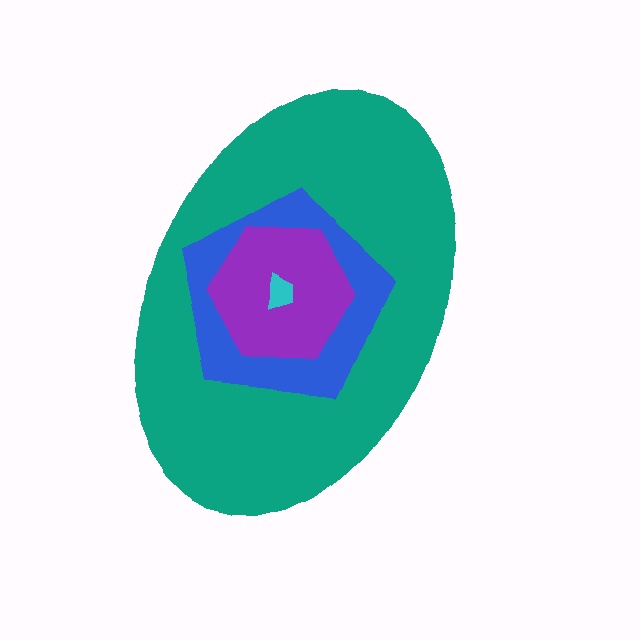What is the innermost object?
The cyan trapezoid.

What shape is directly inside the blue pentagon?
The purple hexagon.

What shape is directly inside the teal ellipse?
The blue pentagon.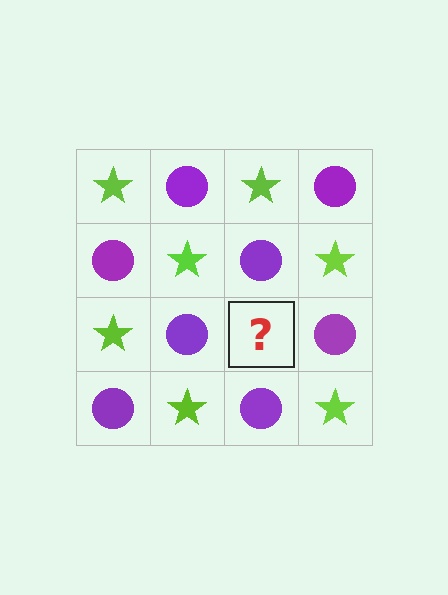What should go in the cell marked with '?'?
The missing cell should contain a lime star.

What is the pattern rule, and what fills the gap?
The rule is that it alternates lime star and purple circle in a checkerboard pattern. The gap should be filled with a lime star.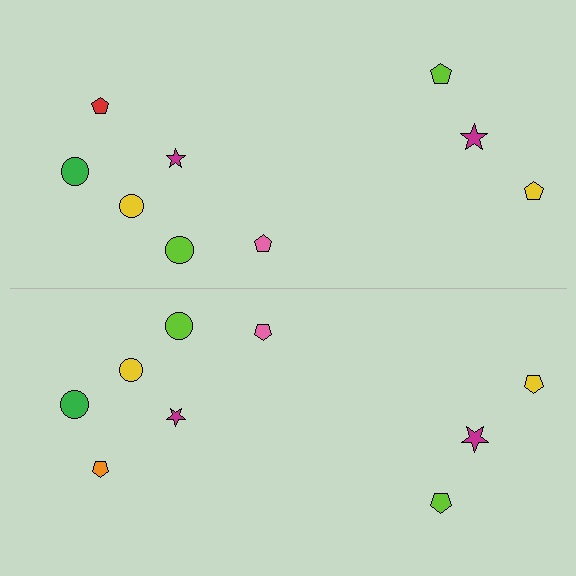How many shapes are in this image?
There are 18 shapes in this image.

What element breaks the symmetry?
The orange pentagon on the bottom side breaks the symmetry — its mirror counterpart is red.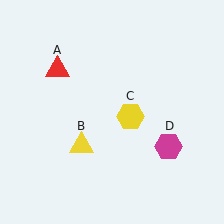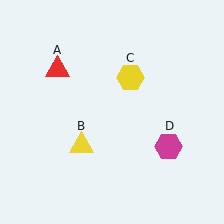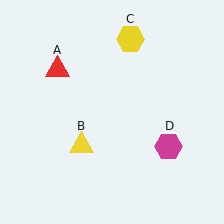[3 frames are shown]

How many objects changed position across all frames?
1 object changed position: yellow hexagon (object C).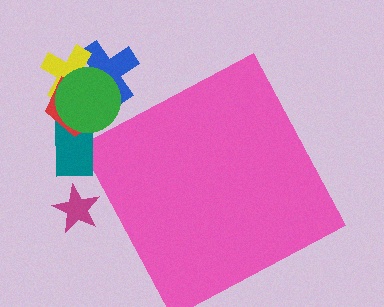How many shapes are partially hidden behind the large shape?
0 shapes are partially hidden.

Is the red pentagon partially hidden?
No, the red pentagon is fully visible.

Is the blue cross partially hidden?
No, the blue cross is fully visible.